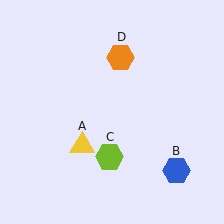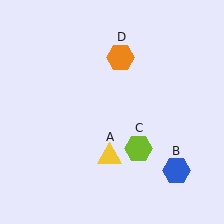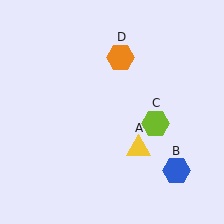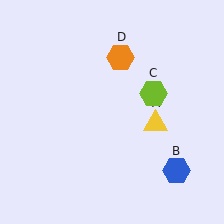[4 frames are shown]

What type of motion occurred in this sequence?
The yellow triangle (object A), lime hexagon (object C) rotated counterclockwise around the center of the scene.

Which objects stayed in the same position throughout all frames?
Blue hexagon (object B) and orange hexagon (object D) remained stationary.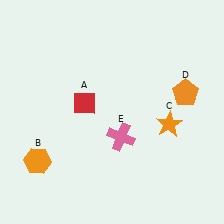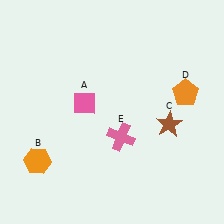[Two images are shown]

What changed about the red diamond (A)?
In Image 1, A is red. In Image 2, it changed to pink.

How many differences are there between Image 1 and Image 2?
There are 2 differences between the two images.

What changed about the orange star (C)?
In Image 1, C is orange. In Image 2, it changed to brown.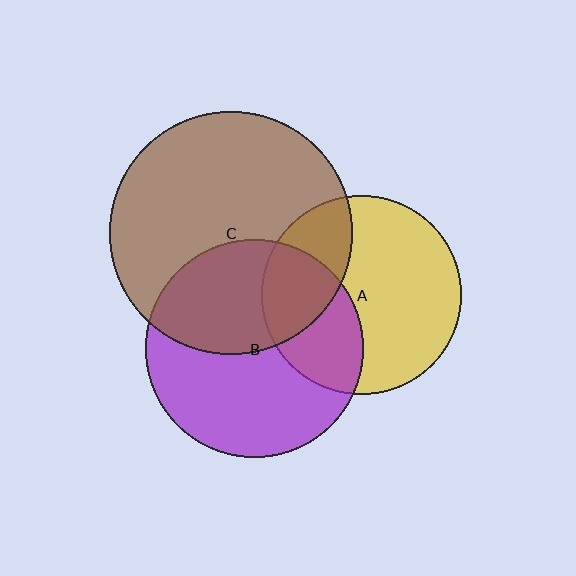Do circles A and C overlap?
Yes.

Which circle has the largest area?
Circle C (brown).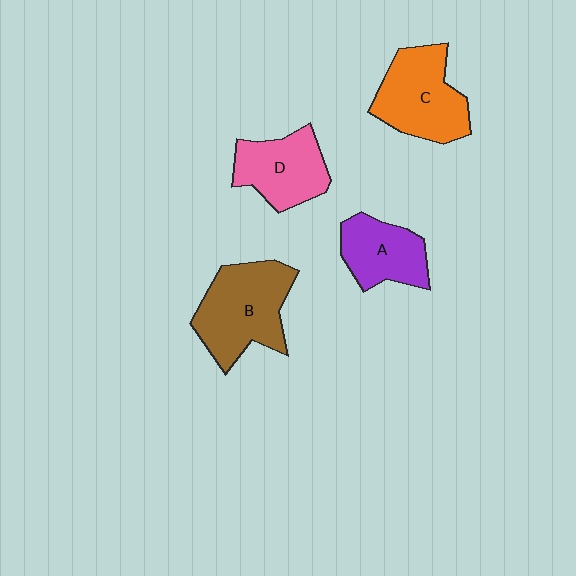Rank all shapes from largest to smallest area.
From largest to smallest: B (brown), C (orange), D (pink), A (purple).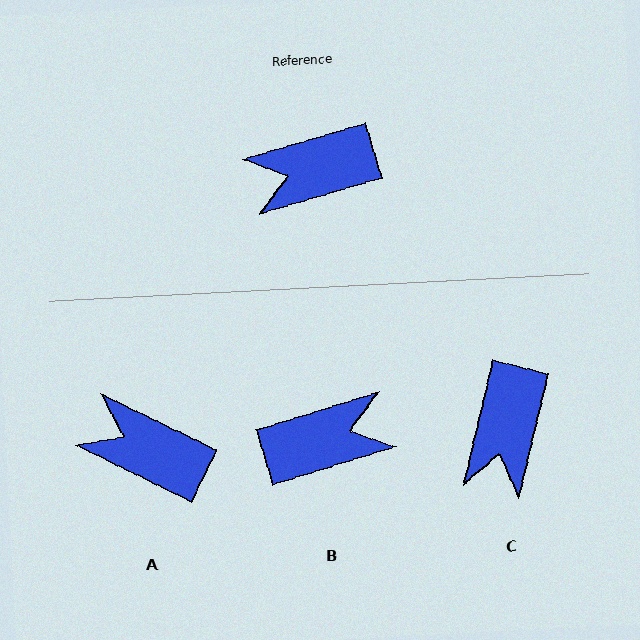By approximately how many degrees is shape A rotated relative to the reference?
Approximately 43 degrees clockwise.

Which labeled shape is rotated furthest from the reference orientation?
B, about 179 degrees away.